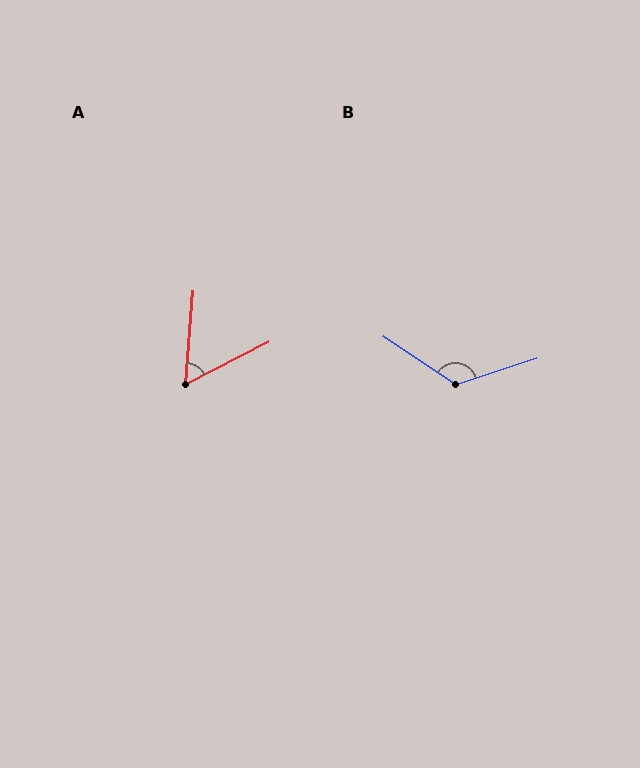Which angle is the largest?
B, at approximately 129 degrees.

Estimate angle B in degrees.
Approximately 129 degrees.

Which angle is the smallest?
A, at approximately 58 degrees.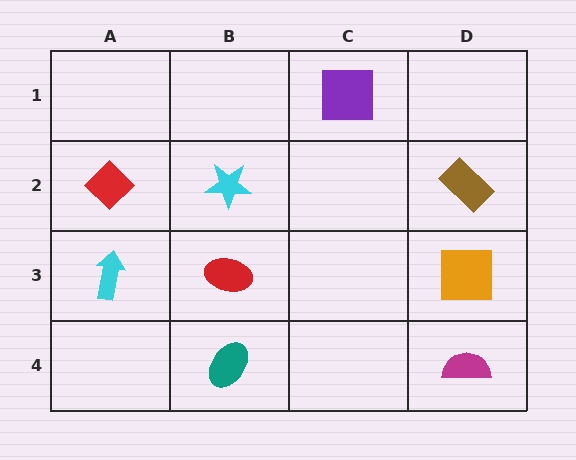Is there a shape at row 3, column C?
No, that cell is empty.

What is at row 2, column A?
A red diamond.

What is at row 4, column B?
A teal ellipse.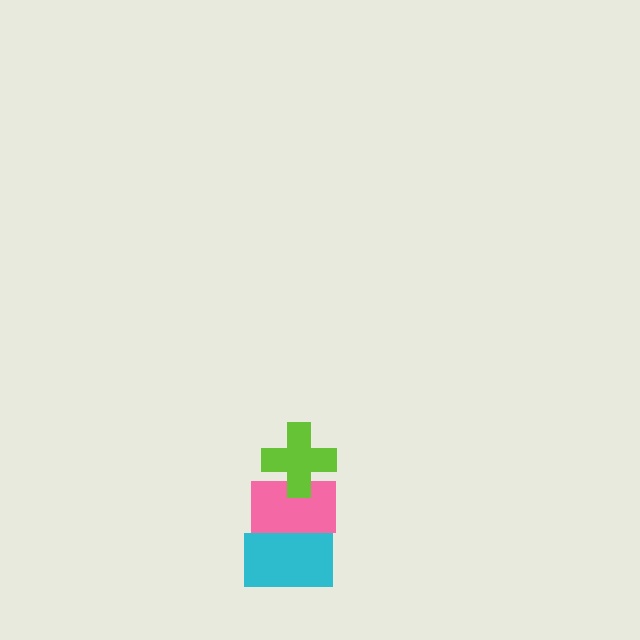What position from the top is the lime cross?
The lime cross is 1st from the top.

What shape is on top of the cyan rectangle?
The pink rectangle is on top of the cyan rectangle.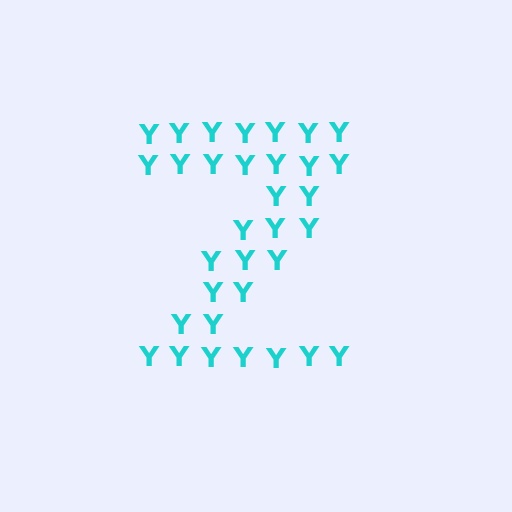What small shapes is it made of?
It is made of small letter Y's.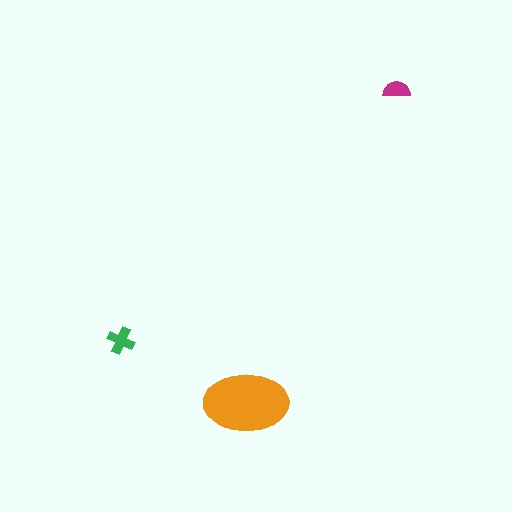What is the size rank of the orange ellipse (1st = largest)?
1st.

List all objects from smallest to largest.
The magenta semicircle, the green cross, the orange ellipse.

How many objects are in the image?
There are 3 objects in the image.